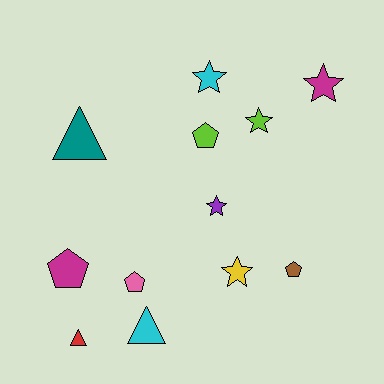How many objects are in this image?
There are 12 objects.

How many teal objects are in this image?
There is 1 teal object.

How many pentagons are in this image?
There are 4 pentagons.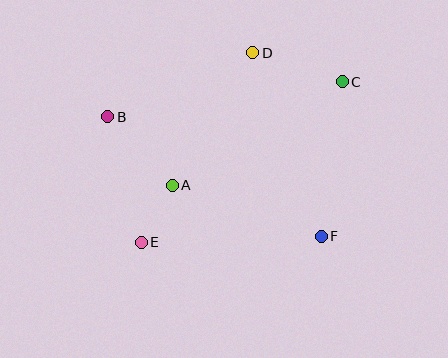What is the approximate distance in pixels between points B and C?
The distance between B and C is approximately 237 pixels.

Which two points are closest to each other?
Points A and E are closest to each other.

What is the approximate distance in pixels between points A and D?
The distance between A and D is approximately 155 pixels.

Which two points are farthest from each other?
Points C and E are farthest from each other.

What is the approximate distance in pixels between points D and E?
The distance between D and E is approximately 220 pixels.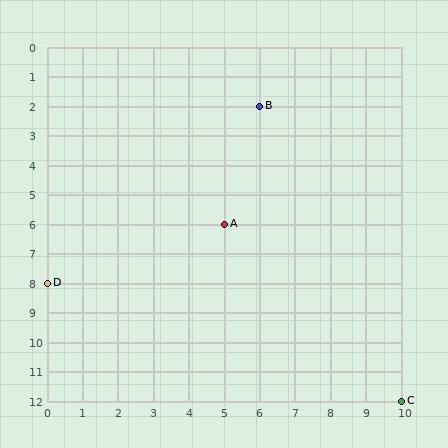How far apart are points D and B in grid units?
Points D and B are 6 columns and 6 rows apart (about 8.5 grid units diagonally).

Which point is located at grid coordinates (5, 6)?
Point A is at (5, 6).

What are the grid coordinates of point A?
Point A is at grid coordinates (5, 6).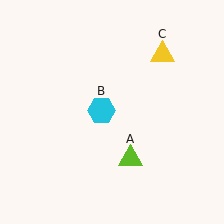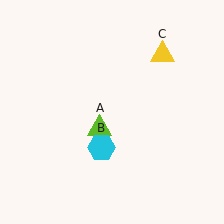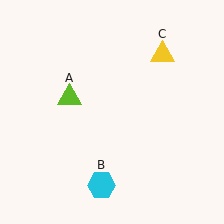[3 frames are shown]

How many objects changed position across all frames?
2 objects changed position: lime triangle (object A), cyan hexagon (object B).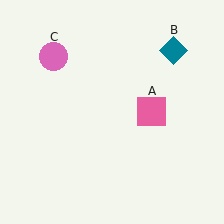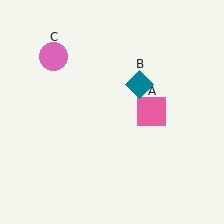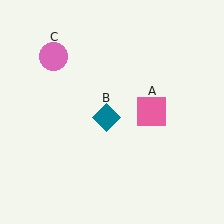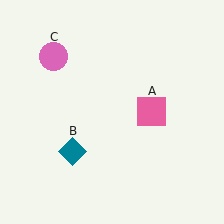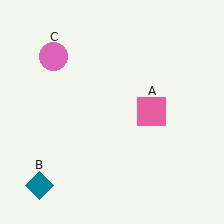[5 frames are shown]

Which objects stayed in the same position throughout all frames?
Pink square (object A) and pink circle (object C) remained stationary.